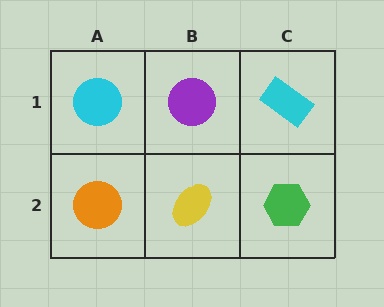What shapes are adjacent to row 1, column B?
A yellow ellipse (row 2, column B), a cyan circle (row 1, column A), a cyan rectangle (row 1, column C).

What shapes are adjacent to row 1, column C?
A green hexagon (row 2, column C), a purple circle (row 1, column B).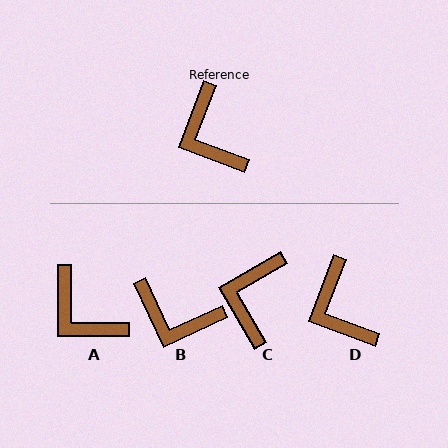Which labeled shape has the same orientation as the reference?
D.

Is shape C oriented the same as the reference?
No, it is off by about 39 degrees.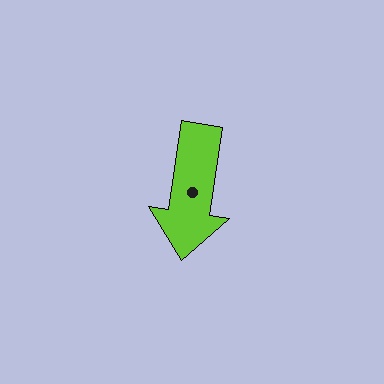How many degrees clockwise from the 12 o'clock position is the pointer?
Approximately 189 degrees.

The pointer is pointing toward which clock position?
Roughly 6 o'clock.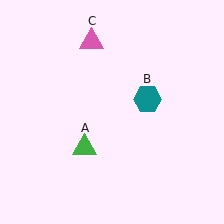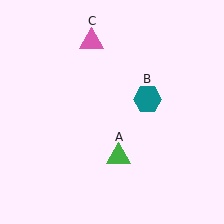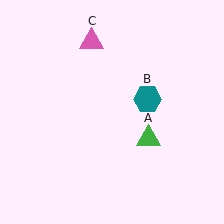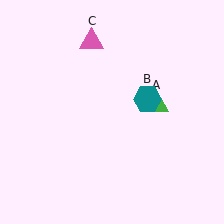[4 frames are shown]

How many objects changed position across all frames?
1 object changed position: green triangle (object A).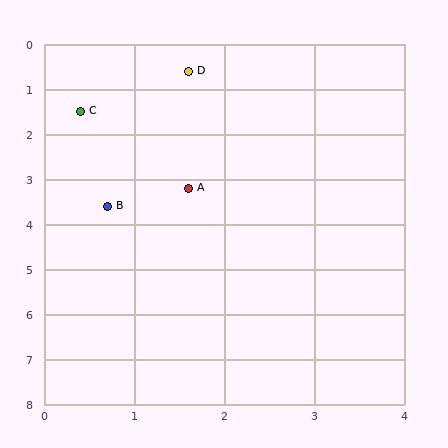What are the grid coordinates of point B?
Point B is at approximately (0.7, 3.6).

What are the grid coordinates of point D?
Point D is at approximately (1.6, 0.6).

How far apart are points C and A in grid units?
Points C and A are about 2.1 grid units apart.